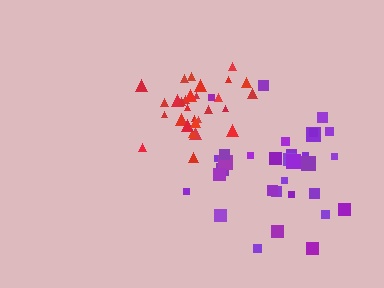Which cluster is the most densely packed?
Red.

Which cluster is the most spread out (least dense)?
Purple.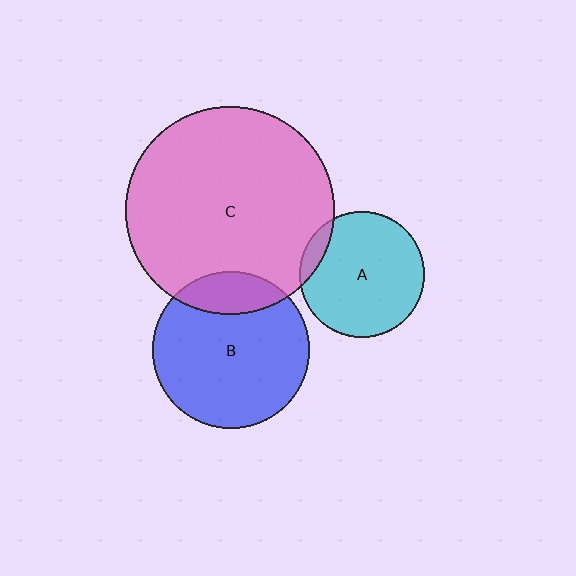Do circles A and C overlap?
Yes.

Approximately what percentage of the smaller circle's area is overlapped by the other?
Approximately 10%.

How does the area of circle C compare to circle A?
Approximately 2.8 times.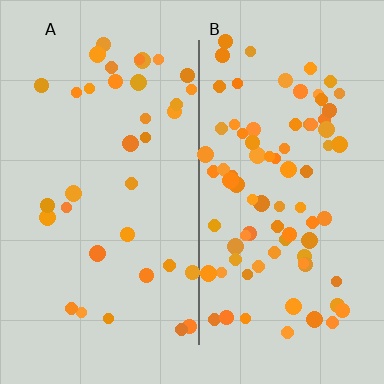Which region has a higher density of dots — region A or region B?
B (the right).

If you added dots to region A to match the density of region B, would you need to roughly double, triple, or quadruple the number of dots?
Approximately double.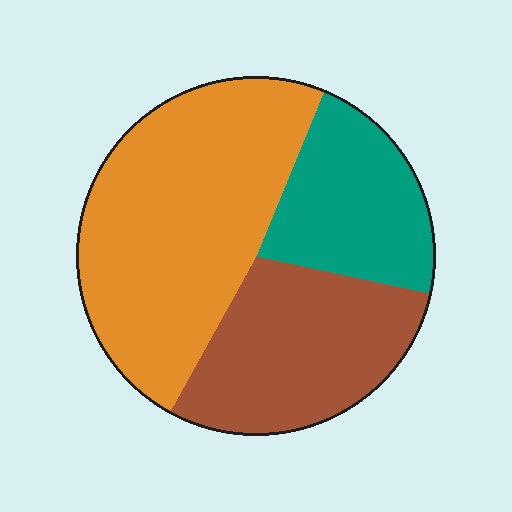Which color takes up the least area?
Teal, at roughly 20%.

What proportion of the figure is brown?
Brown takes up between a sixth and a third of the figure.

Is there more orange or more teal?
Orange.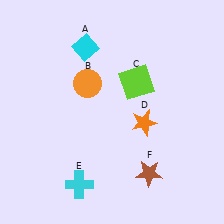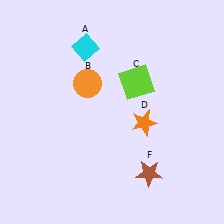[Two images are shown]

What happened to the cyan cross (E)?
The cyan cross (E) was removed in Image 2. It was in the bottom-left area of Image 1.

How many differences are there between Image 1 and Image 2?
There is 1 difference between the two images.